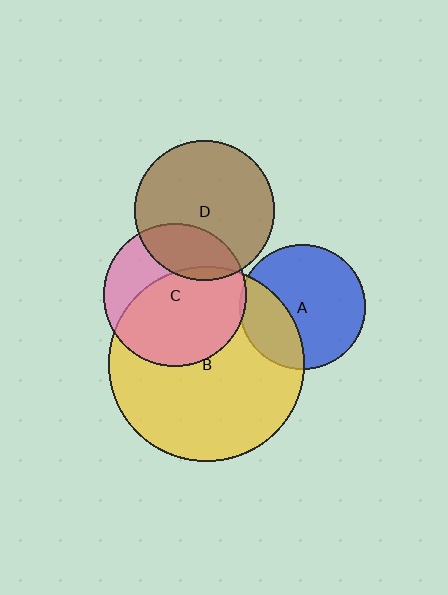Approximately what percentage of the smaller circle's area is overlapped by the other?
Approximately 5%.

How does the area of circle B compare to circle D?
Approximately 2.0 times.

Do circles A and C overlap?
Yes.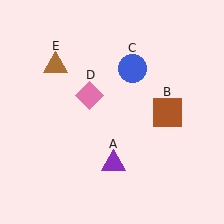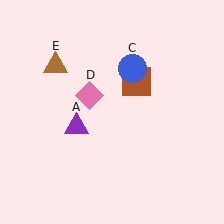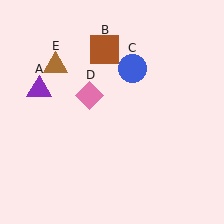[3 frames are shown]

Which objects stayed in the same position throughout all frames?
Blue circle (object C) and pink diamond (object D) and brown triangle (object E) remained stationary.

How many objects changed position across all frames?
2 objects changed position: purple triangle (object A), brown square (object B).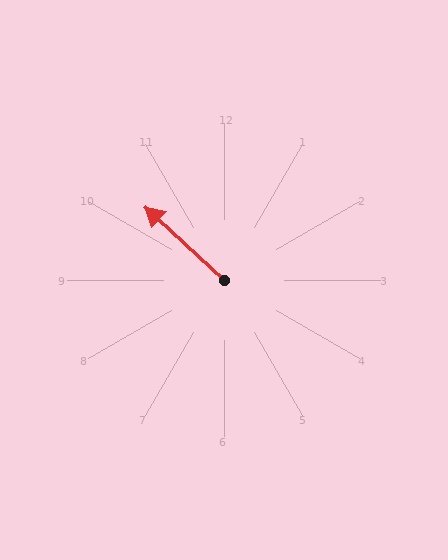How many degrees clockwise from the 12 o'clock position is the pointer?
Approximately 313 degrees.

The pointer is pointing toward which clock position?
Roughly 10 o'clock.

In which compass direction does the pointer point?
Northwest.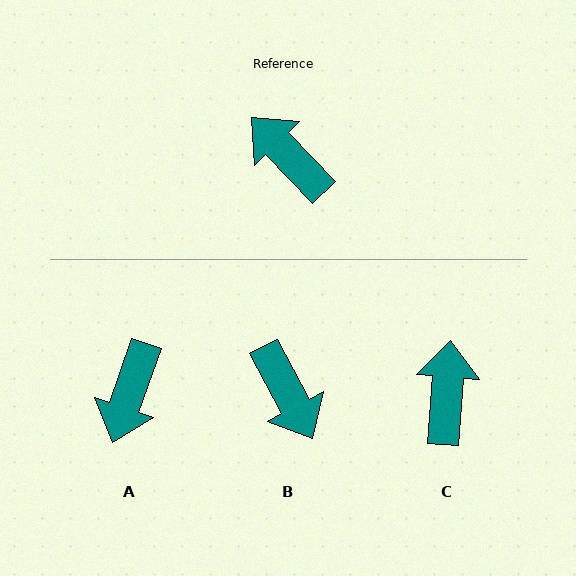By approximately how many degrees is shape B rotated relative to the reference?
Approximately 164 degrees counter-clockwise.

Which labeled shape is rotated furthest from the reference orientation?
B, about 164 degrees away.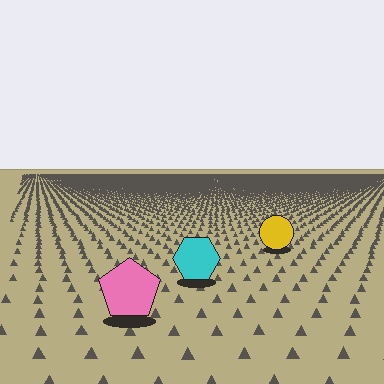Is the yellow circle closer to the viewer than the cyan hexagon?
No. The cyan hexagon is closer — you can tell from the texture gradient: the ground texture is coarser near it.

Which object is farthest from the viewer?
The yellow circle is farthest from the viewer. It appears smaller and the ground texture around it is denser.